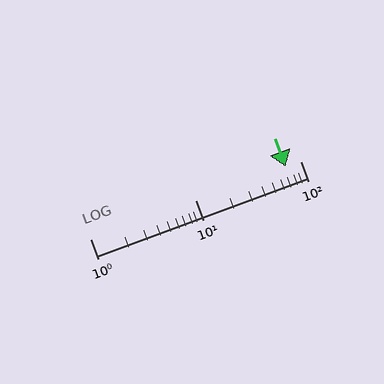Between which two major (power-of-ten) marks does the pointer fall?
The pointer is between 10 and 100.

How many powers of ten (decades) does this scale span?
The scale spans 2 decades, from 1 to 100.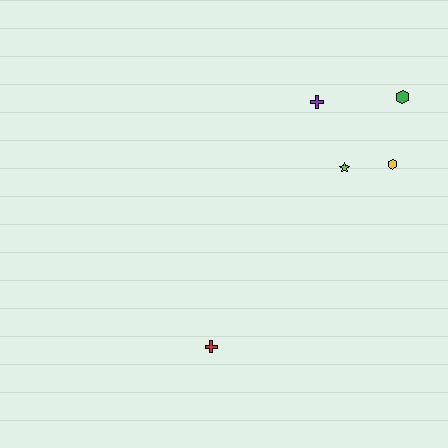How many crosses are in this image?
There are 2 crosses.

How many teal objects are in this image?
There are no teal objects.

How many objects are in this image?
There are 5 objects.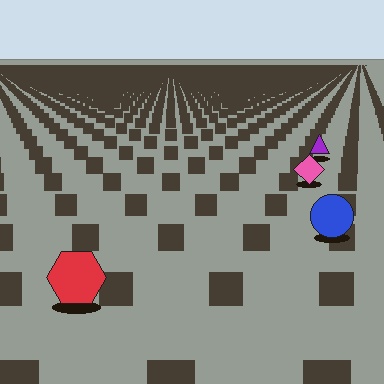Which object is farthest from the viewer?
The purple triangle is farthest from the viewer. It appears smaller and the ground texture around it is denser.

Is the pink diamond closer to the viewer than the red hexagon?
No. The red hexagon is closer — you can tell from the texture gradient: the ground texture is coarser near it.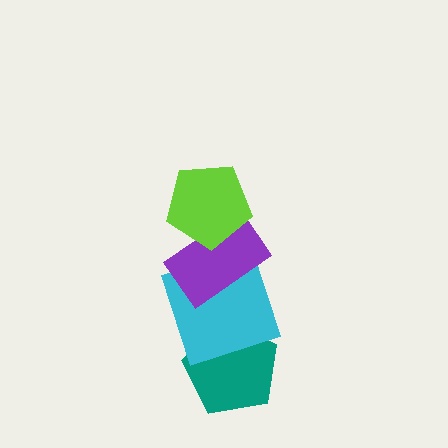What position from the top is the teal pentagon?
The teal pentagon is 4th from the top.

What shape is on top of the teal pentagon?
The cyan square is on top of the teal pentagon.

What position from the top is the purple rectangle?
The purple rectangle is 2nd from the top.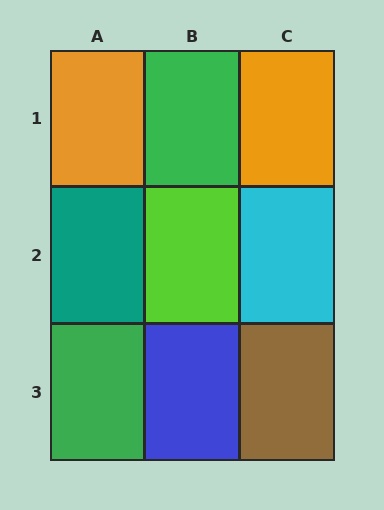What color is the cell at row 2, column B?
Lime.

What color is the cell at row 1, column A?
Orange.